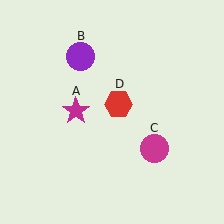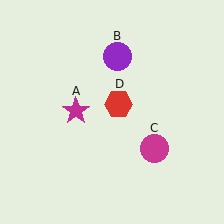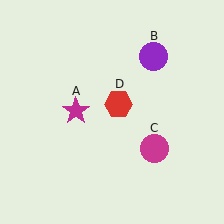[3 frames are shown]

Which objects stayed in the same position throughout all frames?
Magenta star (object A) and magenta circle (object C) and red hexagon (object D) remained stationary.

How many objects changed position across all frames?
1 object changed position: purple circle (object B).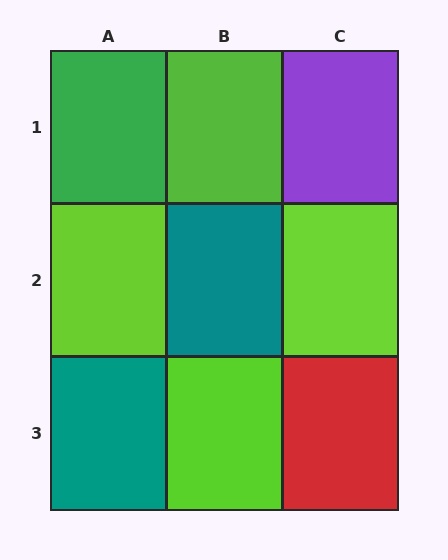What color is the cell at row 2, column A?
Lime.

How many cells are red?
1 cell is red.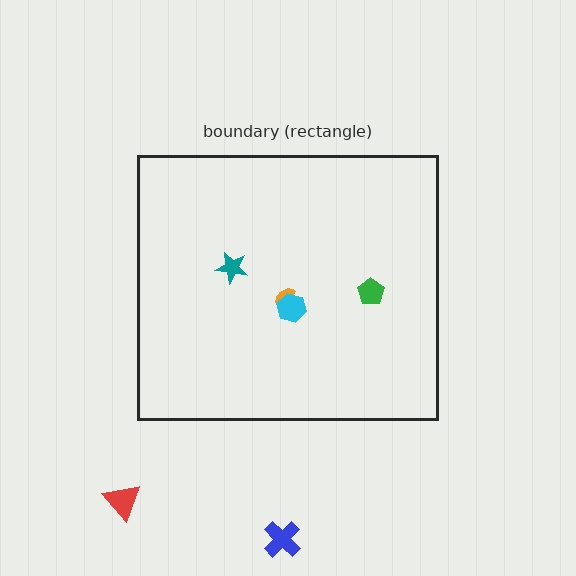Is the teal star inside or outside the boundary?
Inside.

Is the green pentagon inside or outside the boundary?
Inside.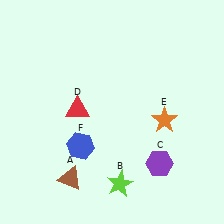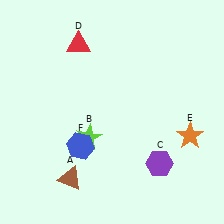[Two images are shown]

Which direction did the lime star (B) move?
The lime star (B) moved up.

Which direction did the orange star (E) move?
The orange star (E) moved right.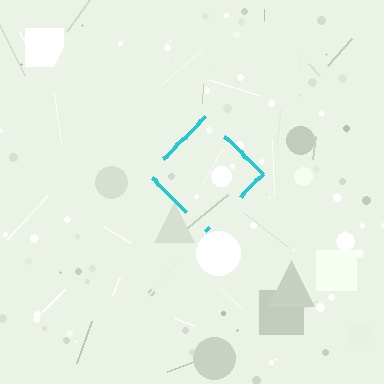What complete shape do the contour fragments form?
The contour fragments form a diamond.